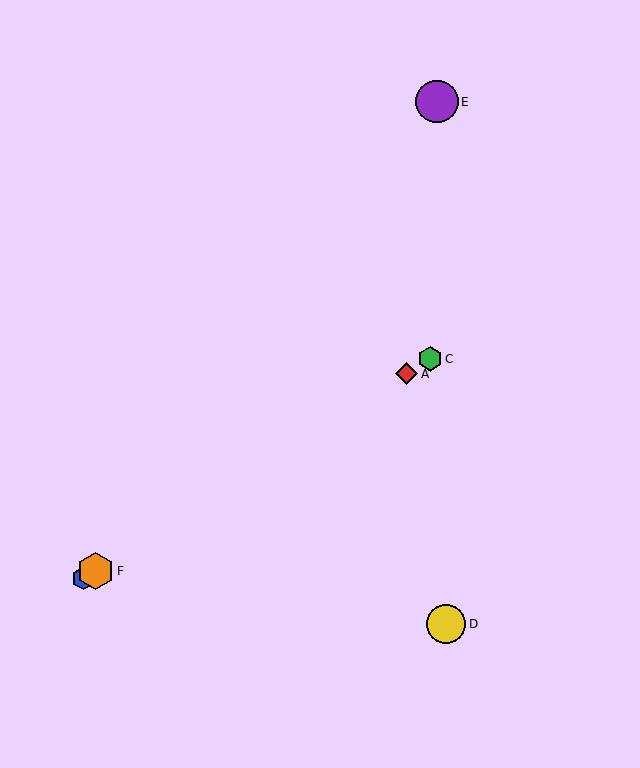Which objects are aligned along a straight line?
Objects A, B, C, F are aligned along a straight line.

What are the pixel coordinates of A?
Object A is at (407, 374).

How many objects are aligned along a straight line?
4 objects (A, B, C, F) are aligned along a straight line.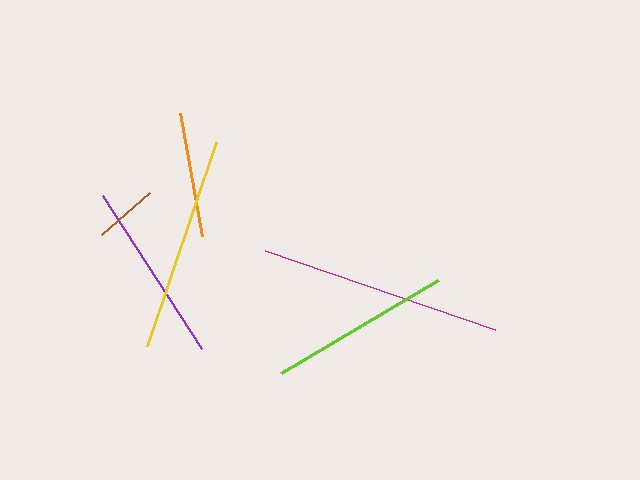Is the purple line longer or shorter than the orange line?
The purple line is longer than the orange line.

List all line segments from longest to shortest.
From longest to shortest: magenta, yellow, lime, purple, orange, brown.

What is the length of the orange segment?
The orange segment is approximately 125 pixels long.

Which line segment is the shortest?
The brown line is the shortest at approximately 63 pixels.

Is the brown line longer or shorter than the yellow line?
The yellow line is longer than the brown line.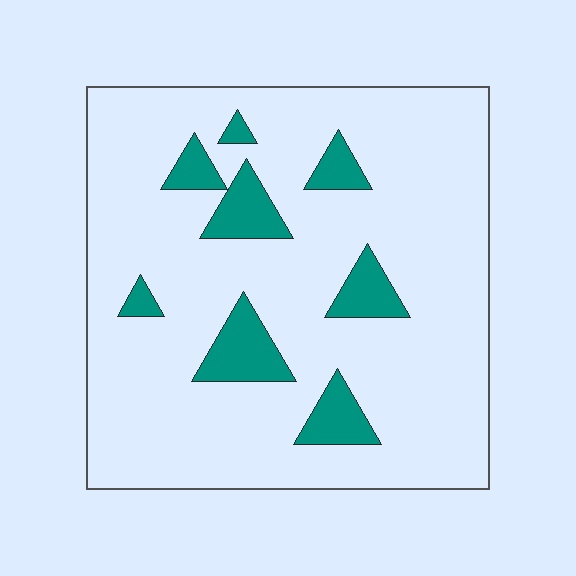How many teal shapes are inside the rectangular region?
8.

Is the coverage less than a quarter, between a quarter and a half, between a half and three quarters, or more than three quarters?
Less than a quarter.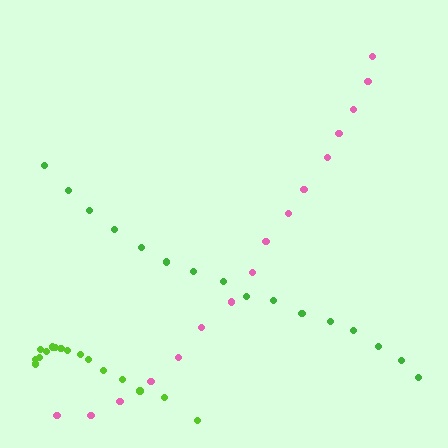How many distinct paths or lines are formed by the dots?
There are 3 distinct paths.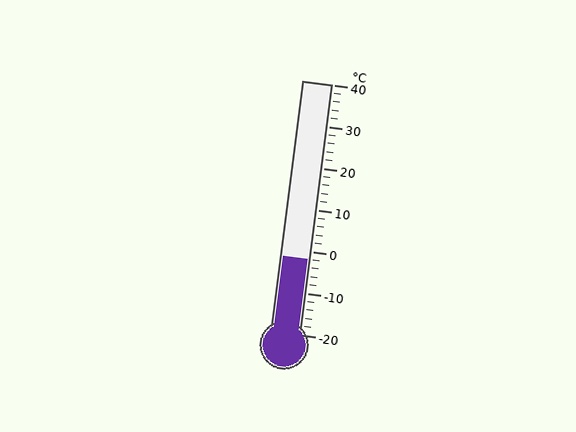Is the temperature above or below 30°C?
The temperature is below 30°C.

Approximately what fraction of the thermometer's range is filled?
The thermometer is filled to approximately 30% of its range.